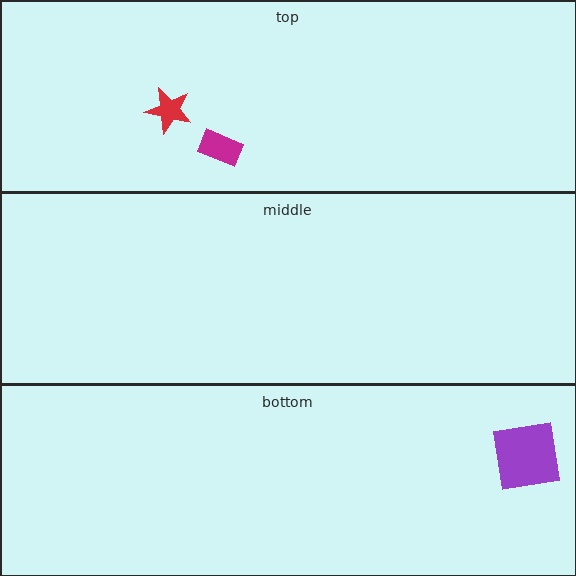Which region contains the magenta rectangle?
The top region.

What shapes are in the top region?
The red star, the magenta rectangle.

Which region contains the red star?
The top region.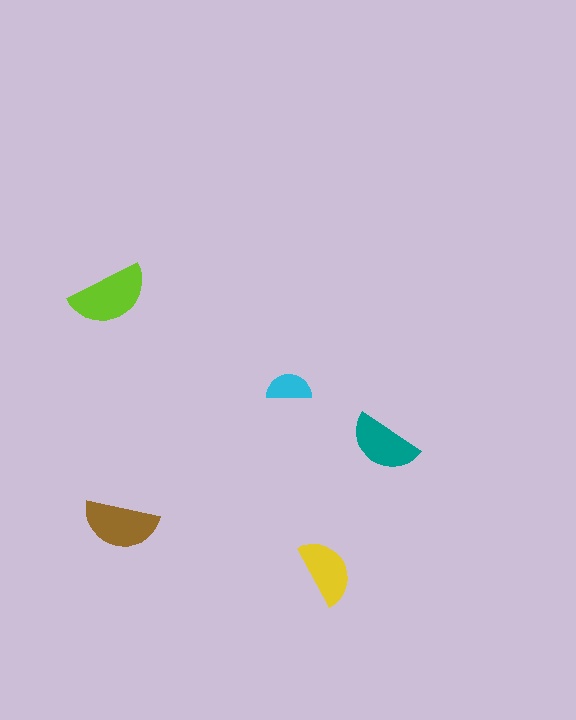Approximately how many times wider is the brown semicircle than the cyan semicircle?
About 1.5 times wider.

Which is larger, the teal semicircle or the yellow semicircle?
The teal one.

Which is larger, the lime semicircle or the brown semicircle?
The lime one.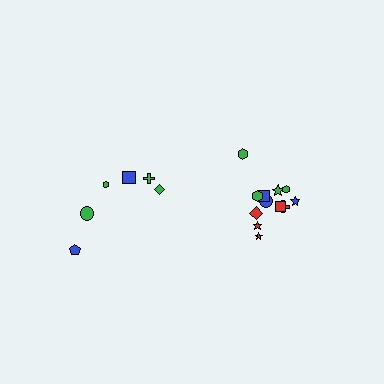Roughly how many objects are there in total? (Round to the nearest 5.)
Roughly 20 objects in total.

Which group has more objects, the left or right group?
The right group.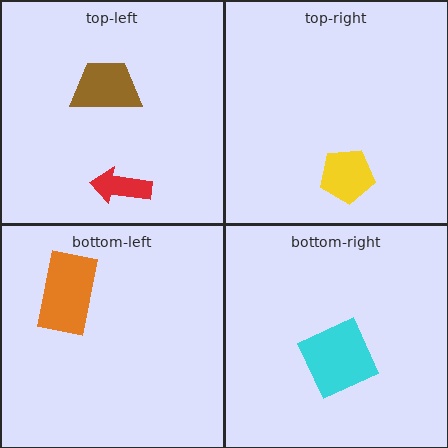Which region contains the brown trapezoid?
The top-left region.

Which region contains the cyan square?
The bottom-right region.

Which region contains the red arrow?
The top-left region.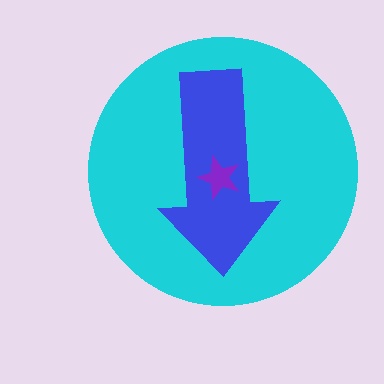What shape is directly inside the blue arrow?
The purple star.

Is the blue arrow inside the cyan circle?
Yes.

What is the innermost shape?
The purple star.